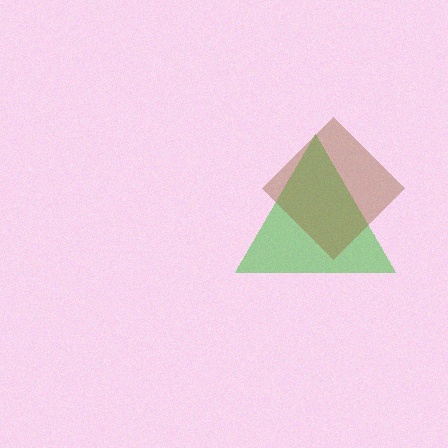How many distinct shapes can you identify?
There are 2 distinct shapes: a green triangle, a brown diamond.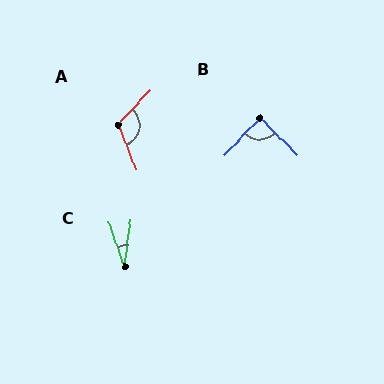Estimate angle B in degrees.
Approximately 88 degrees.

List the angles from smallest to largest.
C (27°), B (88°), A (115°).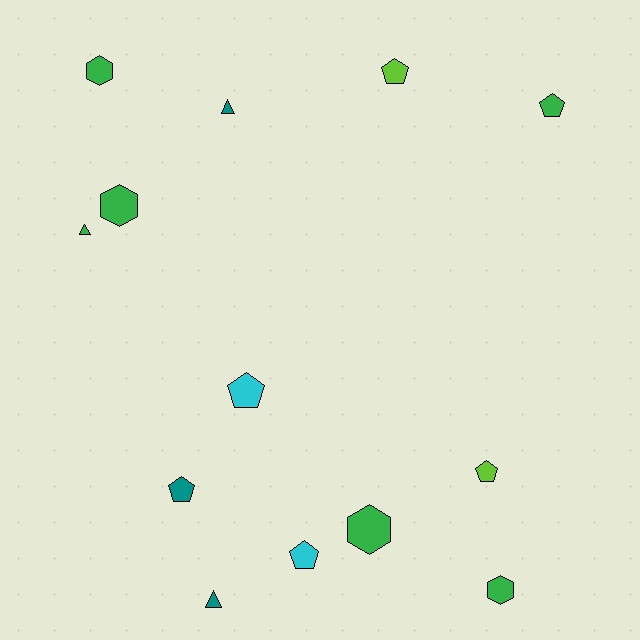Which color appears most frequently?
Green, with 6 objects.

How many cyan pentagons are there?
There are 2 cyan pentagons.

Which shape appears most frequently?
Pentagon, with 6 objects.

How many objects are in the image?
There are 13 objects.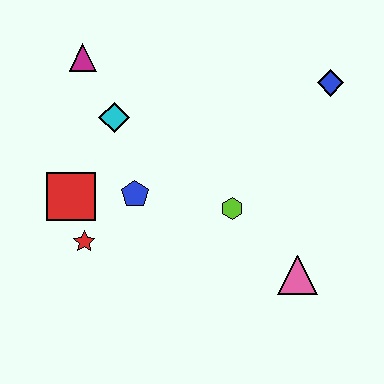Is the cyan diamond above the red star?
Yes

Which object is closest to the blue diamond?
The lime hexagon is closest to the blue diamond.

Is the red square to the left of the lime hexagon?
Yes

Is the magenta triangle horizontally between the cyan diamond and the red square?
Yes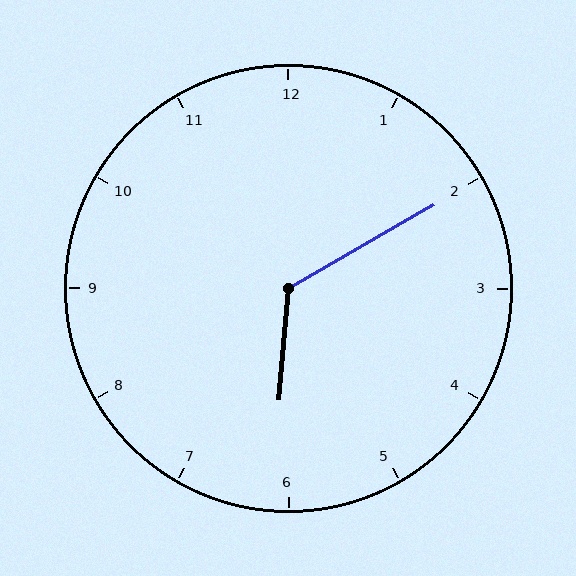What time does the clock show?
6:10.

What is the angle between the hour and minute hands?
Approximately 125 degrees.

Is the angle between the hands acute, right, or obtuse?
It is obtuse.